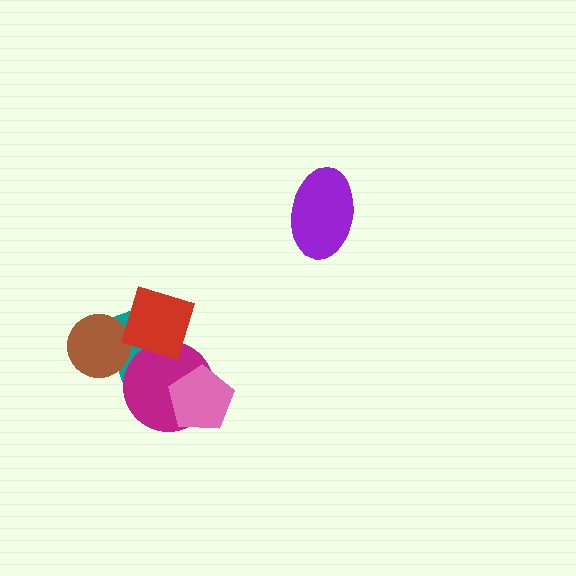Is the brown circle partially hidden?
Yes, it is partially covered by another shape.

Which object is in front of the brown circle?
The red diamond is in front of the brown circle.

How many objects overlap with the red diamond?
3 objects overlap with the red diamond.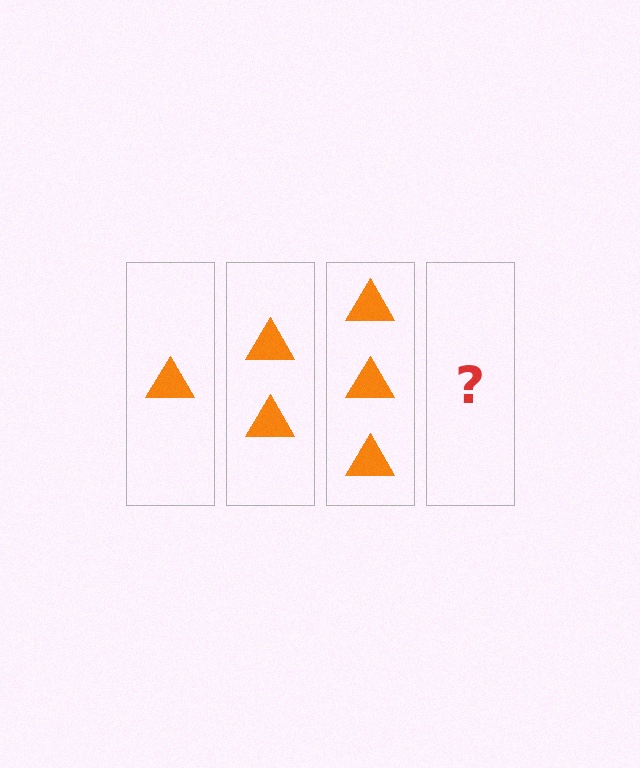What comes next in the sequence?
The next element should be 4 triangles.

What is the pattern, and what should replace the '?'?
The pattern is that each step adds one more triangle. The '?' should be 4 triangles.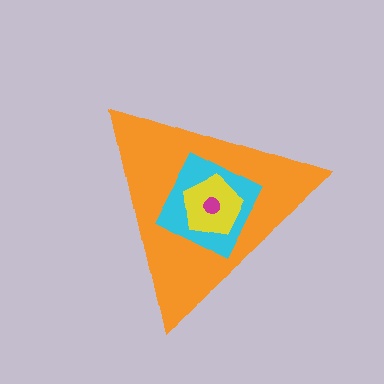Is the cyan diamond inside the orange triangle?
Yes.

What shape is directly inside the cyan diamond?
The yellow pentagon.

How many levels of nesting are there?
4.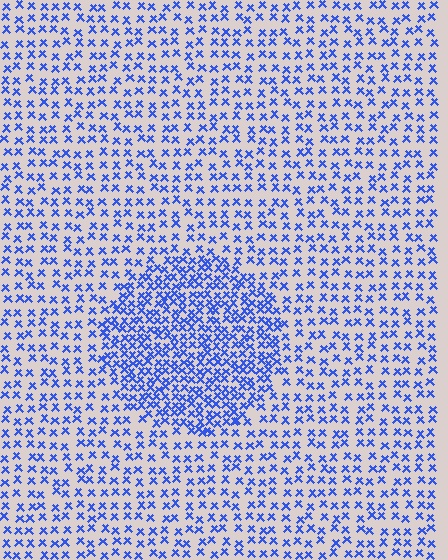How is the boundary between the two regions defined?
The boundary is defined by a change in element density (approximately 2.0x ratio). All elements are the same color, size, and shape.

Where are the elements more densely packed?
The elements are more densely packed inside the circle boundary.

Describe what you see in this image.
The image contains small blue elements arranged at two different densities. A circle-shaped region is visible where the elements are more densely packed than the surrounding area.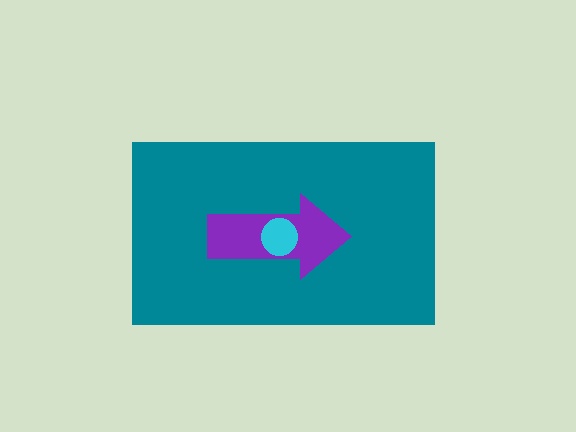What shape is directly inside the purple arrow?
The cyan circle.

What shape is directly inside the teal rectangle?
The purple arrow.